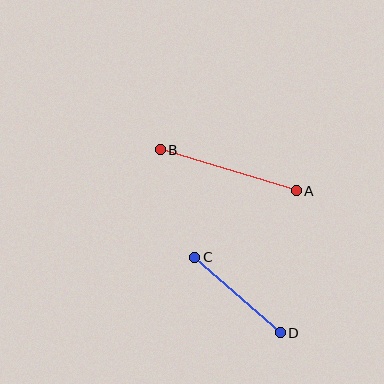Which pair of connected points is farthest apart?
Points A and B are farthest apart.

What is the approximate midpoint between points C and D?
The midpoint is at approximately (238, 295) pixels.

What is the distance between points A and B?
The distance is approximately 142 pixels.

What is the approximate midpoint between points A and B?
The midpoint is at approximately (228, 170) pixels.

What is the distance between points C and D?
The distance is approximately 114 pixels.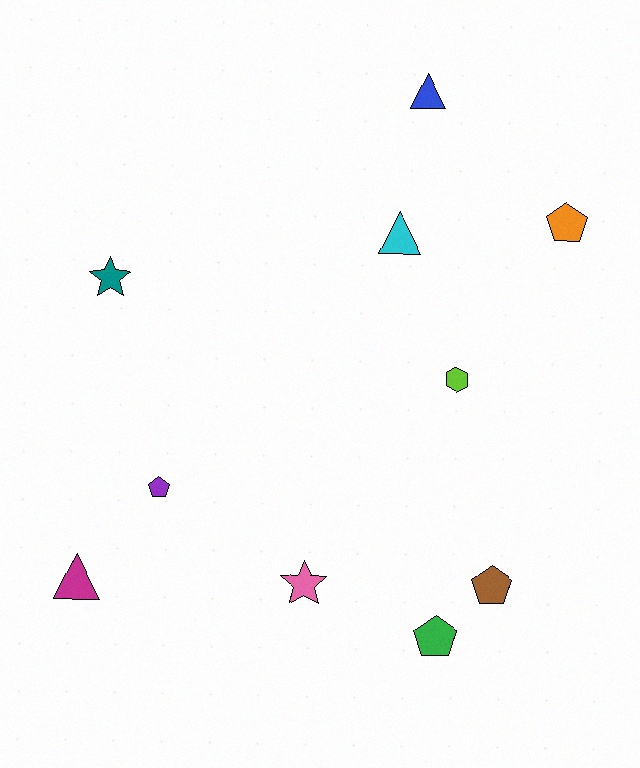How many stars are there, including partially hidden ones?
There are 2 stars.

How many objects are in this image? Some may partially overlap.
There are 10 objects.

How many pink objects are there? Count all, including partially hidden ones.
There is 1 pink object.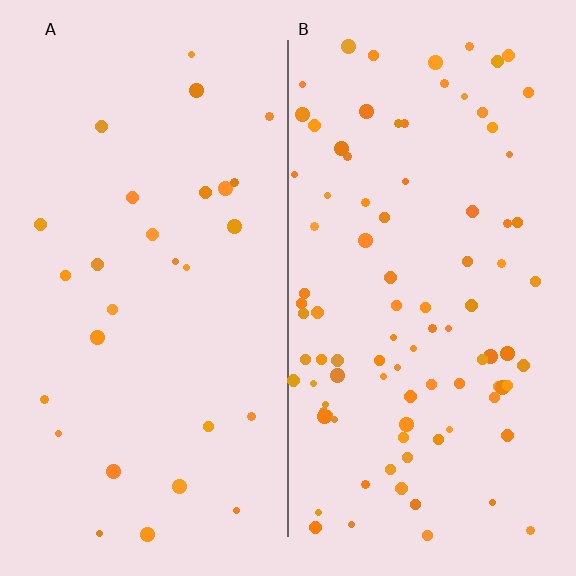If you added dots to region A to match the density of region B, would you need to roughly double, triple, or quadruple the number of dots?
Approximately triple.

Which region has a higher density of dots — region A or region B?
B (the right).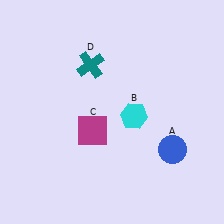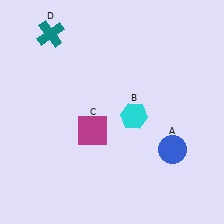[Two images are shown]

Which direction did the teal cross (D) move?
The teal cross (D) moved left.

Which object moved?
The teal cross (D) moved left.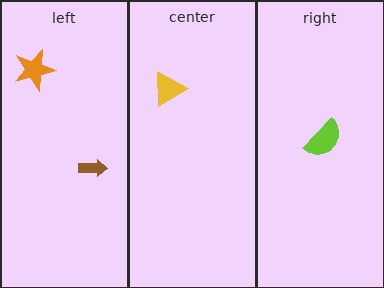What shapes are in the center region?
The yellow triangle.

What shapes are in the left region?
The orange star, the brown arrow.